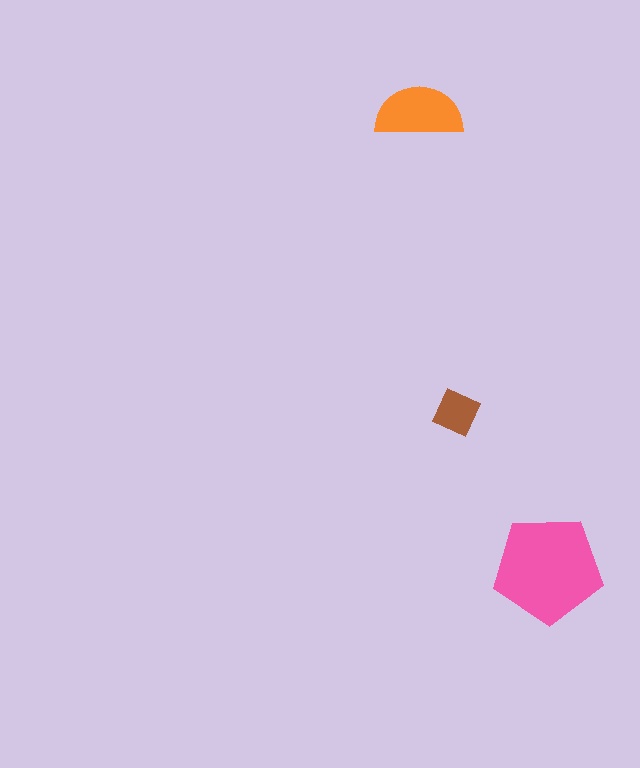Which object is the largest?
The pink pentagon.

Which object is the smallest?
The brown square.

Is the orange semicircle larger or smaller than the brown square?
Larger.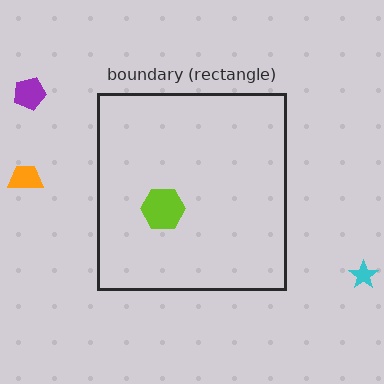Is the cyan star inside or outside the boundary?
Outside.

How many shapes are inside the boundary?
1 inside, 3 outside.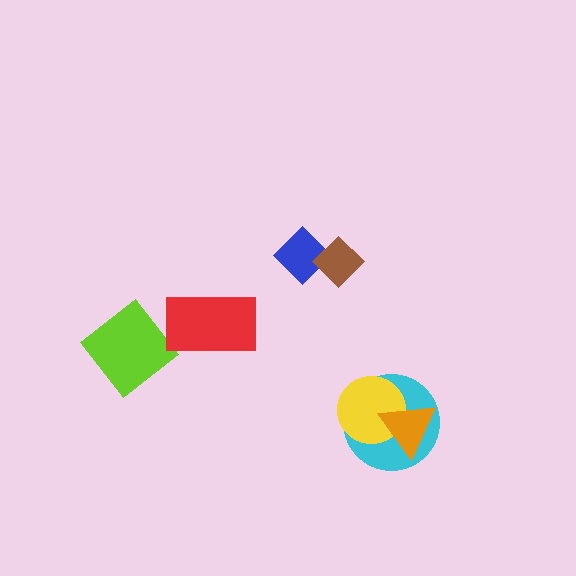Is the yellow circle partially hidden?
Yes, it is partially covered by another shape.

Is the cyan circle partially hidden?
Yes, it is partially covered by another shape.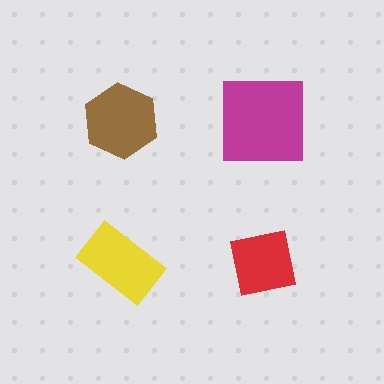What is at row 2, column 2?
A red square.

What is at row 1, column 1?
A brown hexagon.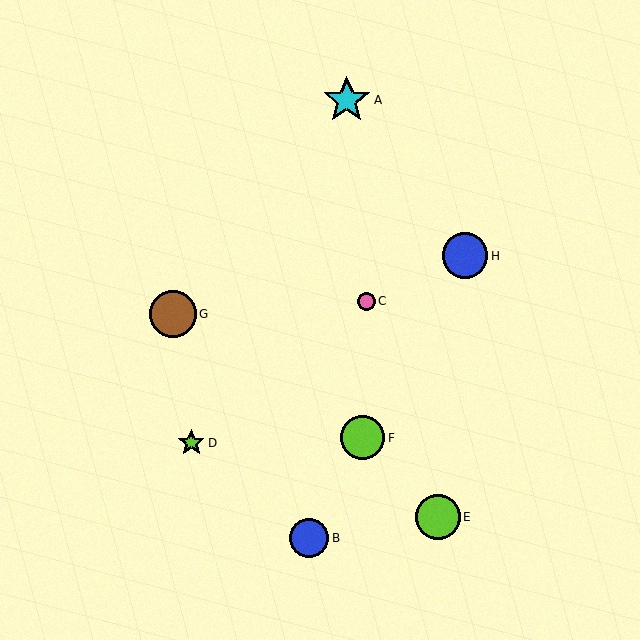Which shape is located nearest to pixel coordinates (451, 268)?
The blue circle (labeled H) at (465, 256) is nearest to that location.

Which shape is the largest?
The cyan star (labeled A) is the largest.